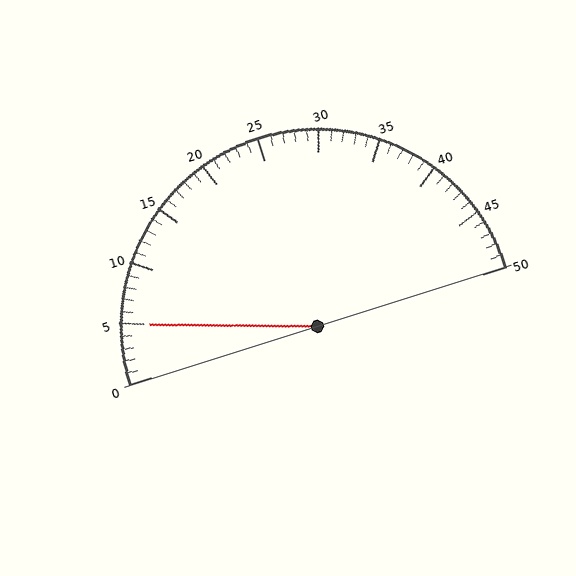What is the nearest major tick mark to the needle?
The nearest major tick mark is 5.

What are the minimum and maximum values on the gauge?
The gauge ranges from 0 to 50.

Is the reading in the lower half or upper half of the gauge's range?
The reading is in the lower half of the range (0 to 50).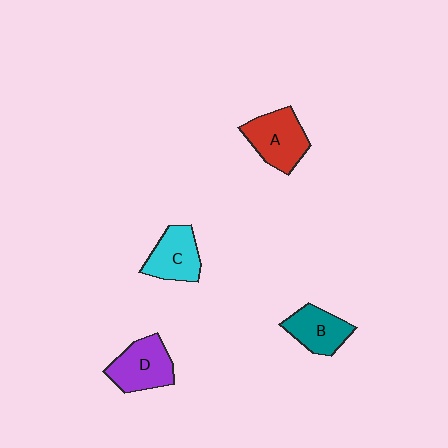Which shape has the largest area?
Shape A (red).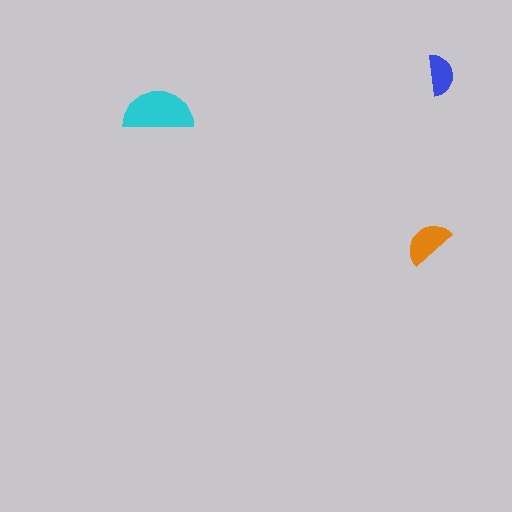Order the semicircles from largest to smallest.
the cyan one, the orange one, the blue one.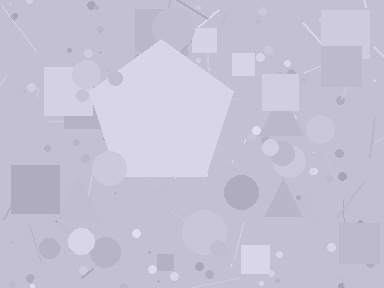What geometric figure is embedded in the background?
A pentagon is embedded in the background.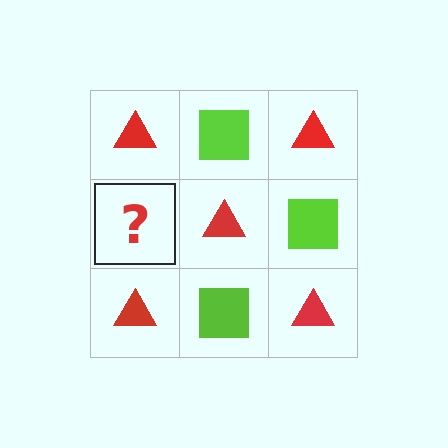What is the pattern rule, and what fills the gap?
The rule is that it alternates red triangle and lime square in a checkerboard pattern. The gap should be filled with a lime square.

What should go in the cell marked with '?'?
The missing cell should contain a lime square.